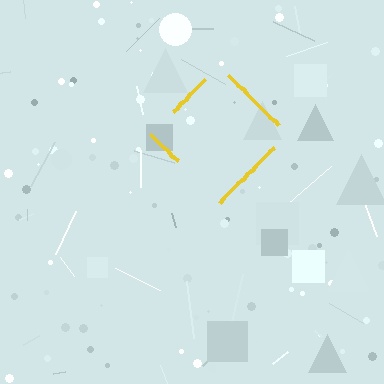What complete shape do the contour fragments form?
The contour fragments form a diamond.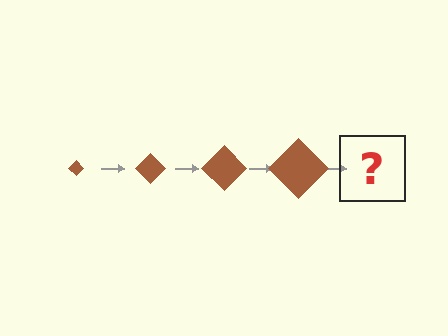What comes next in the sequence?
The next element should be a brown diamond, larger than the previous one.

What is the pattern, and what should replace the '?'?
The pattern is that the diamond gets progressively larger each step. The '?' should be a brown diamond, larger than the previous one.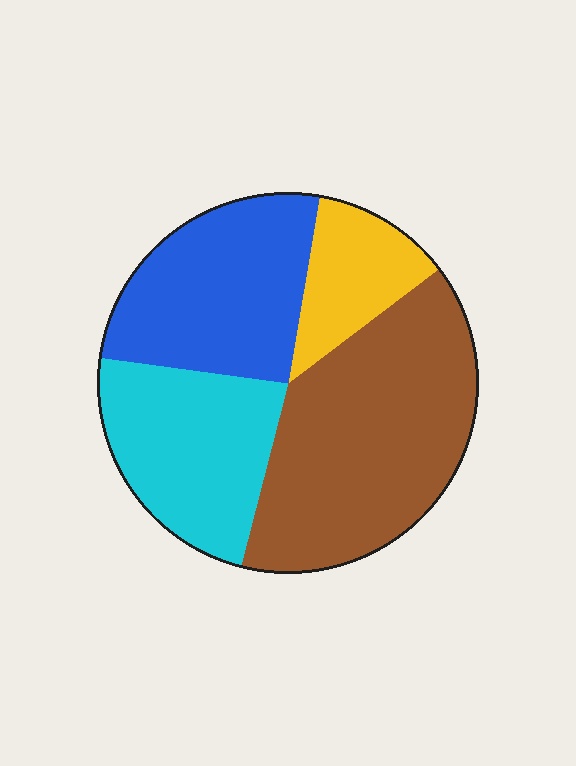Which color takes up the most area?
Brown, at roughly 40%.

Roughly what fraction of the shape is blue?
Blue covers roughly 25% of the shape.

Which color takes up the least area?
Yellow, at roughly 10%.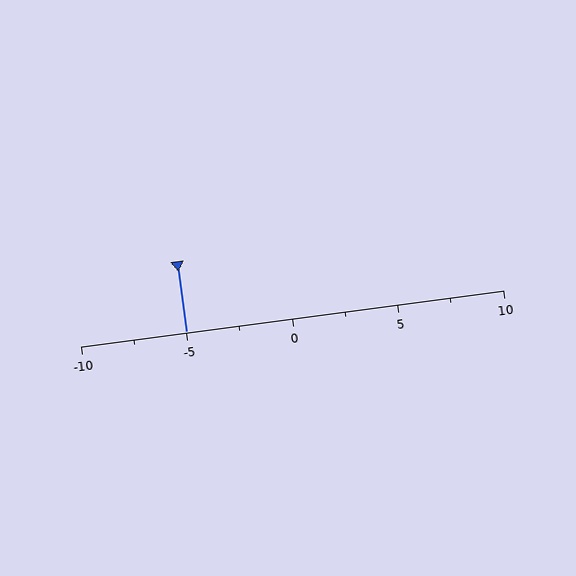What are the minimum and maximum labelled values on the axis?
The axis runs from -10 to 10.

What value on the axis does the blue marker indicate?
The marker indicates approximately -5.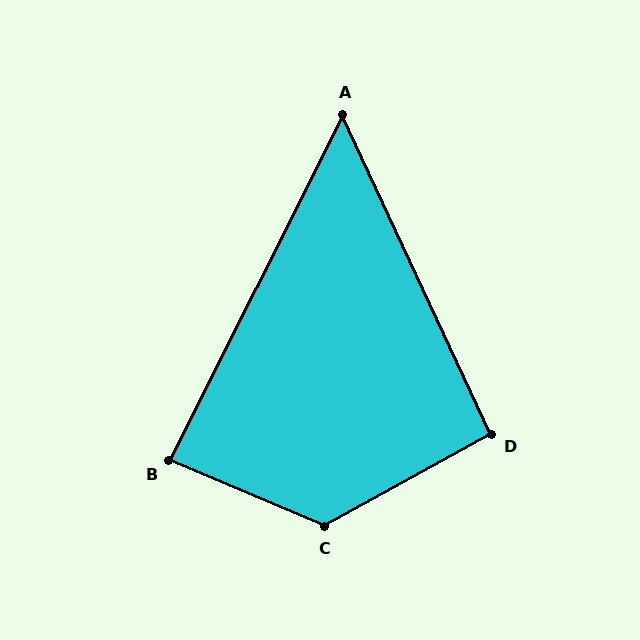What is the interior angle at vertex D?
Approximately 94 degrees (approximately right).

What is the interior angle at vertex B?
Approximately 86 degrees (approximately right).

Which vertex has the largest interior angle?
C, at approximately 128 degrees.